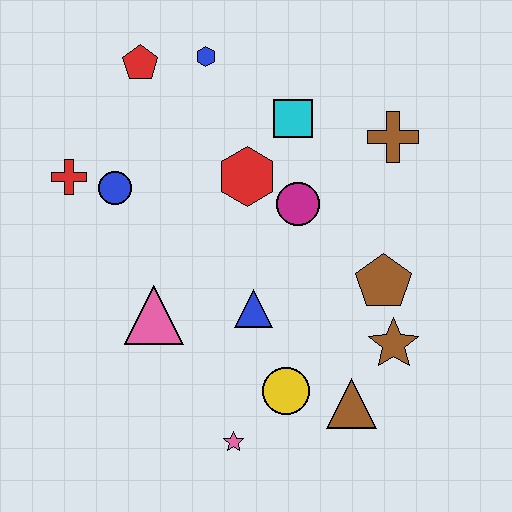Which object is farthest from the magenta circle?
The pink star is farthest from the magenta circle.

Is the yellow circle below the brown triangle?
No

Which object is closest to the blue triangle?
The yellow circle is closest to the blue triangle.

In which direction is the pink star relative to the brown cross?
The pink star is below the brown cross.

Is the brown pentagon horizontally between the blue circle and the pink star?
No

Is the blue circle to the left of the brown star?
Yes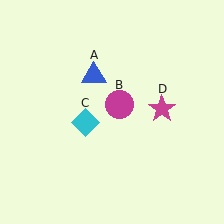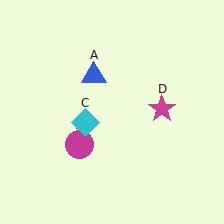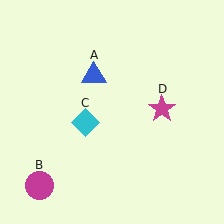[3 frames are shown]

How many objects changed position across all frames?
1 object changed position: magenta circle (object B).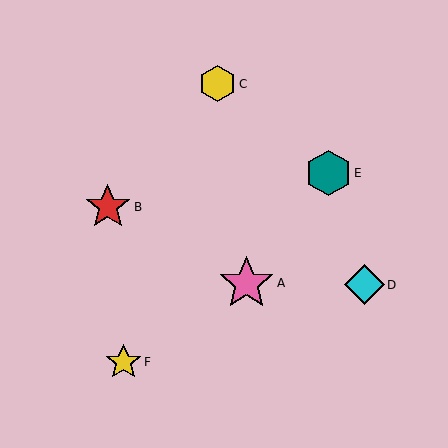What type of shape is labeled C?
Shape C is a yellow hexagon.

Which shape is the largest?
The pink star (labeled A) is the largest.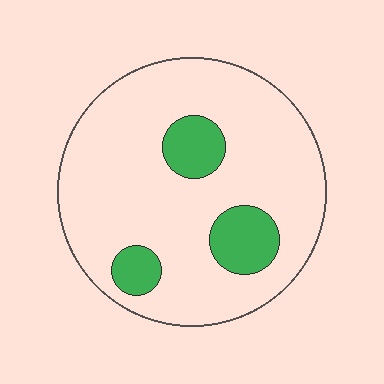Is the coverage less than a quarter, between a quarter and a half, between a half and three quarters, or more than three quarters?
Less than a quarter.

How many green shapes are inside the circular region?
3.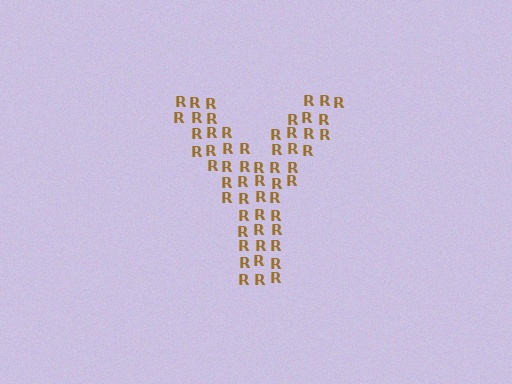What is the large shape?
The large shape is the letter Y.